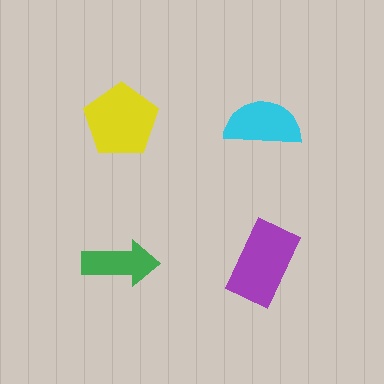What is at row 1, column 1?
A yellow pentagon.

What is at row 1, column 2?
A cyan semicircle.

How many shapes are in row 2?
2 shapes.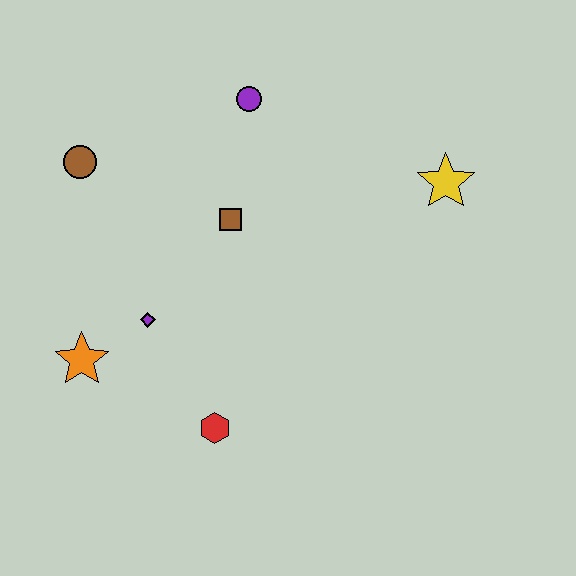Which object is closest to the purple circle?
The brown square is closest to the purple circle.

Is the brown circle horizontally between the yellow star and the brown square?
No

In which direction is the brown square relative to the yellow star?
The brown square is to the left of the yellow star.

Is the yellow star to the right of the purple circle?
Yes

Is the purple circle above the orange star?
Yes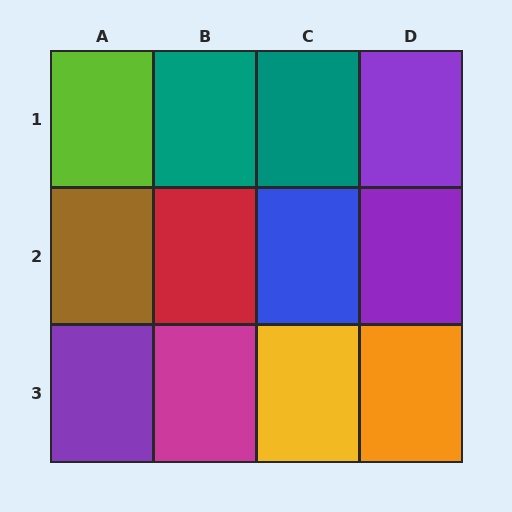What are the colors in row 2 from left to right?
Brown, red, blue, purple.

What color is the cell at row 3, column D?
Orange.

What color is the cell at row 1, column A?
Lime.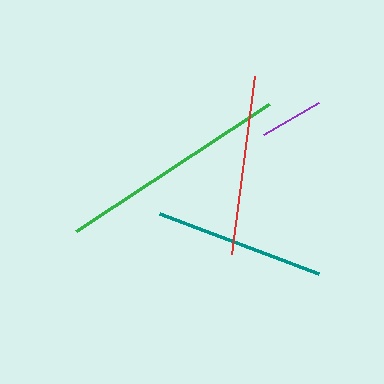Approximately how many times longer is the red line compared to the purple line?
The red line is approximately 2.8 times the length of the purple line.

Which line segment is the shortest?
The purple line is the shortest at approximately 64 pixels.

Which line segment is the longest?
The green line is the longest at approximately 231 pixels.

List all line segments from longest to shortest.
From longest to shortest: green, red, teal, purple.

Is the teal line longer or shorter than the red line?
The red line is longer than the teal line.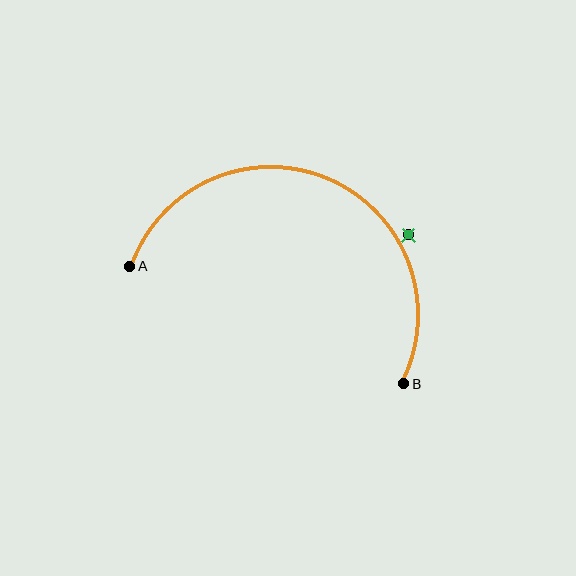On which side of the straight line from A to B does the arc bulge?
The arc bulges above the straight line connecting A and B.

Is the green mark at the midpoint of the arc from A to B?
No — the green mark does not lie on the arc at all. It sits slightly outside the curve.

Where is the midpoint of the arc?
The arc midpoint is the point on the curve farthest from the straight line joining A and B. It sits above that line.